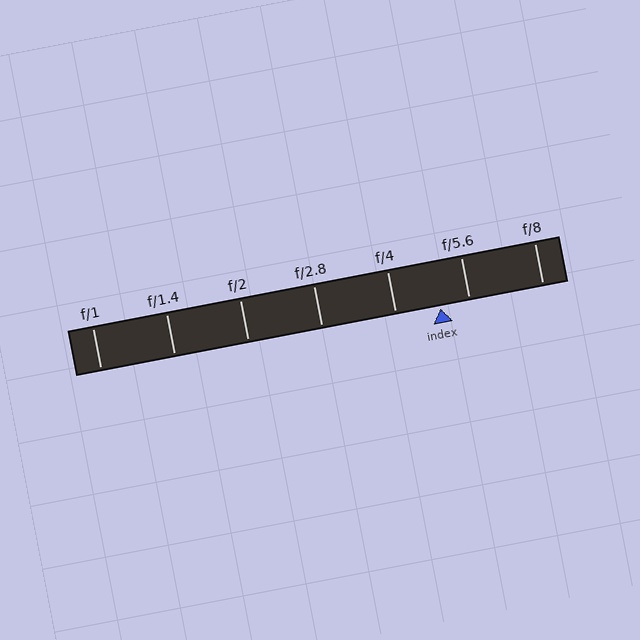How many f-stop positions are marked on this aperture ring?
There are 7 f-stop positions marked.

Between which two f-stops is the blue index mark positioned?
The index mark is between f/4 and f/5.6.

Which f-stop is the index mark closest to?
The index mark is closest to f/5.6.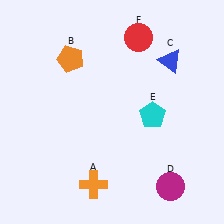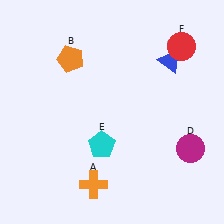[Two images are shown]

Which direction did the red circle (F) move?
The red circle (F) moved right.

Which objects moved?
The objects that moved are: the magenta circle (D), the cyan pentagon (E), the red circle (F).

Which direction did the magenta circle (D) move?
The magenta circle (D) moved up.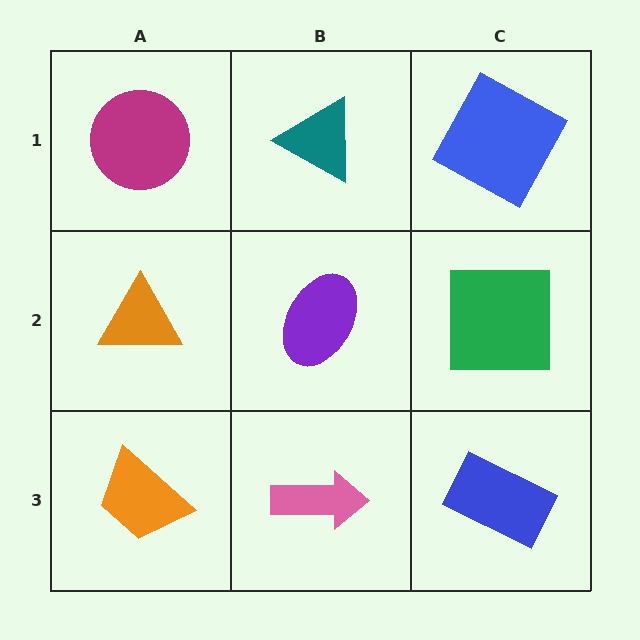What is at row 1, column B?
A teal triangle.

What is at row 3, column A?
An orange trapezoid.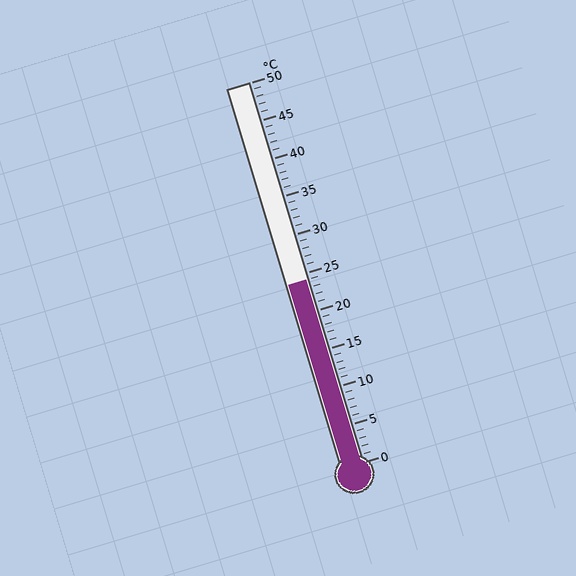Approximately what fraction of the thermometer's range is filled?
The thermometer is filled to approximately 50% of its range.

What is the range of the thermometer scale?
The thermometer scale ranges from 0°C to 50°C.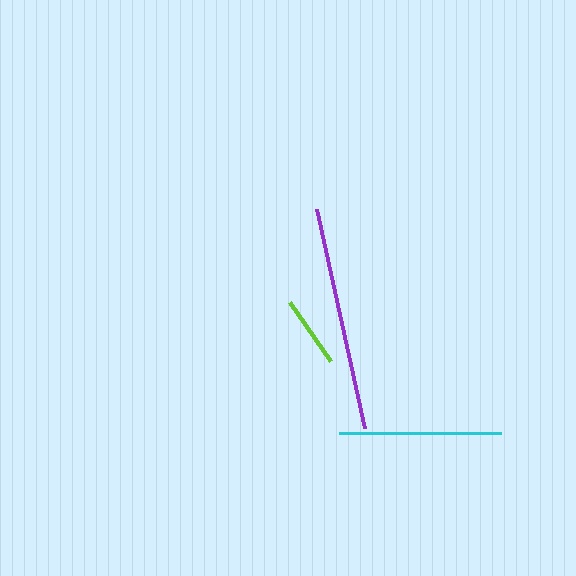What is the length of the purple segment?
The purple segment is approximately 224 pixels long.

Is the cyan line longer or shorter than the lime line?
The cyan line is longer than the lime line.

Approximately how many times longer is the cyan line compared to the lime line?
The cyan line is approximately 2.2 times the length of the lime line.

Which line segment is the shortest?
The lime line is the shortest at approximately 72 pixels.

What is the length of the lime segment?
The lime segment is approximately 72 pixels long.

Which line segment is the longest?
The purple line is the longest at approximately 224 pixels.